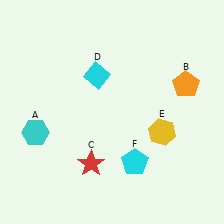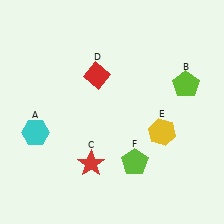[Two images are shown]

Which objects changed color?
B changed from orange to lime. D changed from cyan to red. F changed from cyan to lime.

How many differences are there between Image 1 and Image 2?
There are 3 differences between the two images.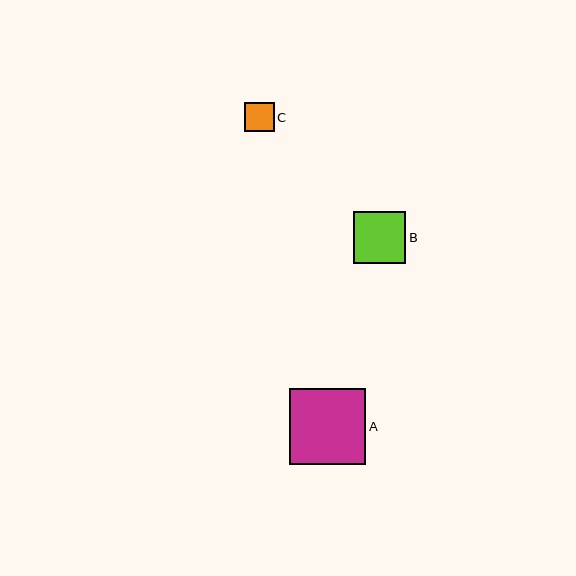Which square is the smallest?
Square C is the smallest with a size of approximately 29 pixels.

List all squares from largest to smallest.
From largest to smallest: A, B, C.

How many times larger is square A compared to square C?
Square A is approximately 2.6 times the size of square C.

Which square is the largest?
Square A is the largest with a size of approximately 76 pixels.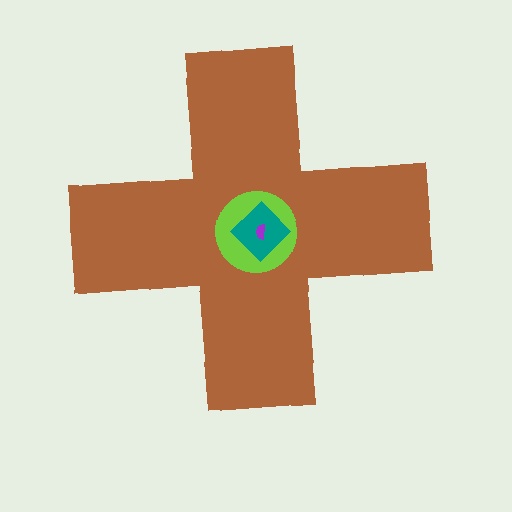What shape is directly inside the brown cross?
The lime circle.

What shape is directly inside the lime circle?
The teal diamond.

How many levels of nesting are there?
4.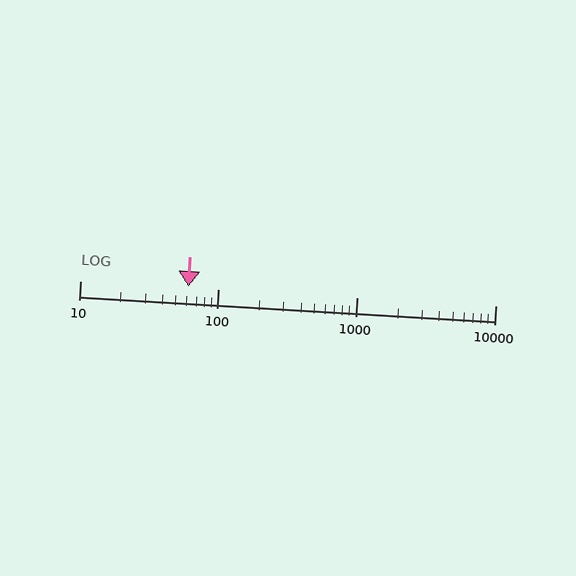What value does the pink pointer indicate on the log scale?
The pointer indicates approximately 61.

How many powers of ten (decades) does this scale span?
The scale spans 3 decades, from 10 to 10000.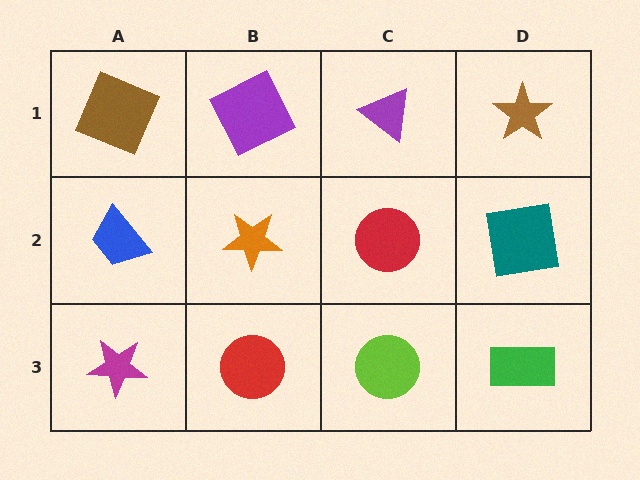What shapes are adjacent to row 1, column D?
A teal square (row 2, column D), a purple triangle (row 1, column C).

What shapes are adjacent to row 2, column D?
A brown star (row 1, column D), a green rectangle (row 3, column D), a red circle (row 2, column C).